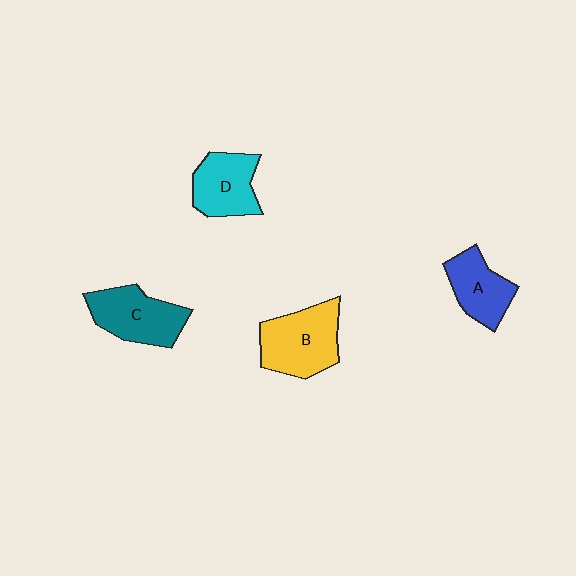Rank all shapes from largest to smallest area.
From largest to smallest: B (yellow), C (teal), D (cyan), A (blue).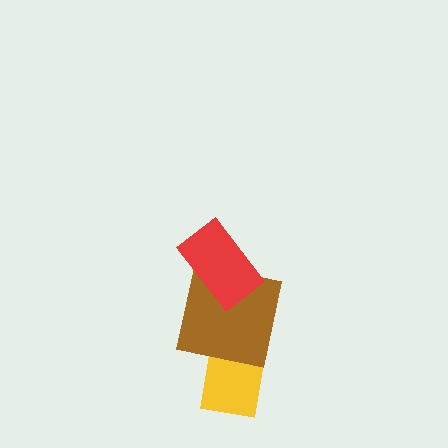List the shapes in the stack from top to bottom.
From top to bottom: the red rectangle, the brown square, the yellow rectangle.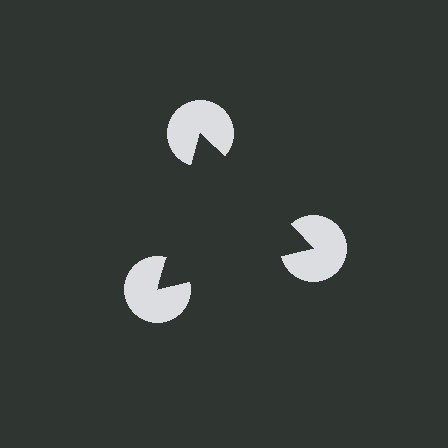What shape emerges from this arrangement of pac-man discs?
An illusory triangle — its edges are inferred from the aligned wedge cuts in the pac-man discs, not physically drawn.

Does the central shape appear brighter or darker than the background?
It typically appears slightly darker than the background, even though no actual brightness change is drawn.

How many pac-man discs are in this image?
There are 3 — one at each vertex of the illusory triangle.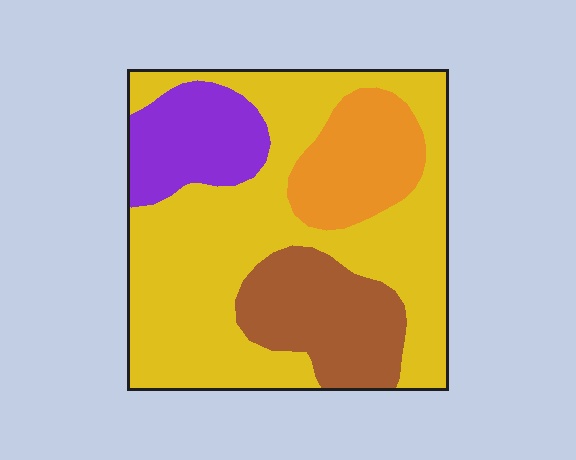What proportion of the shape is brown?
Brown takes up between a sixth and a third of the shape.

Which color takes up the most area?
Yellow, at roughly 55%.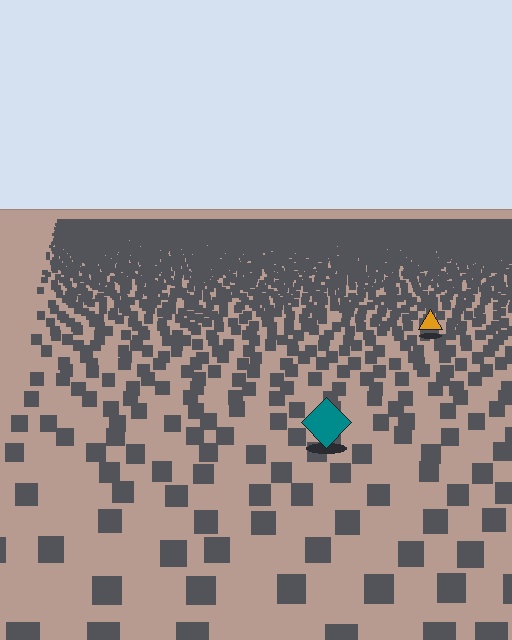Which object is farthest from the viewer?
The orange triangle is farthest from the viewer. It appears smaller and the ground texture around it is denser.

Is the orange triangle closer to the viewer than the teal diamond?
No. The teal diamond is closer — you can tell from the texture gradient: the ground texture is coarser near it.